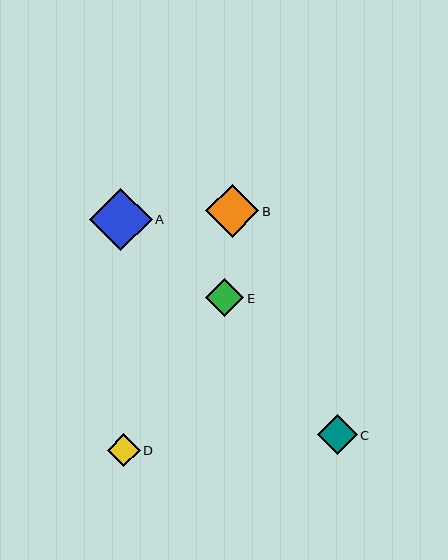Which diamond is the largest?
Diamond A is the largest with a size of approximately 62 pixels.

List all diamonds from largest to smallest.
From largest to smallest: A, B, C, E, D.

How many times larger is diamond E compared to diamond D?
Diamond E is approximately 1.2 times the size of diamond D.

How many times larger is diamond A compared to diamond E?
Diamond A is approximately 1.6 times the size of diamond E.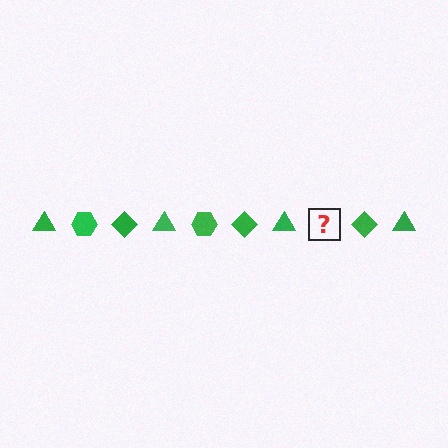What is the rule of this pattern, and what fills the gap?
The rule is that the pattern cycles through triangle, hexagon, diamond shapes in green. The gap should be filled with a green hexagon.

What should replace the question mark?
The question mark should be replaced with a green hexagon.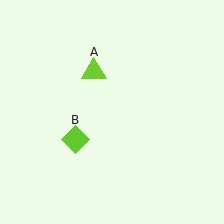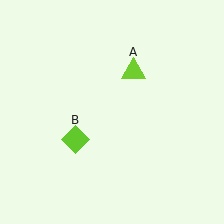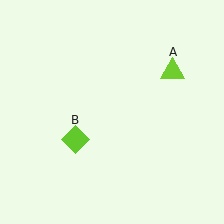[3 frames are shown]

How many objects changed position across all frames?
1 object changed position: lime triangle (object A).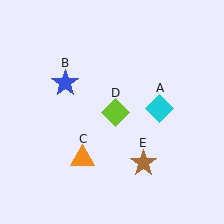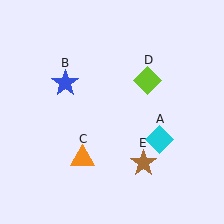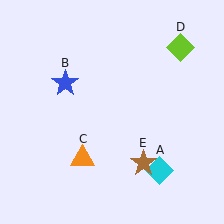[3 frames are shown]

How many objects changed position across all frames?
2 objects changed position: cyan diamond (object A), lime diamond (object D).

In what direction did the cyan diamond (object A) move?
The cyan diamond (object A) moved down.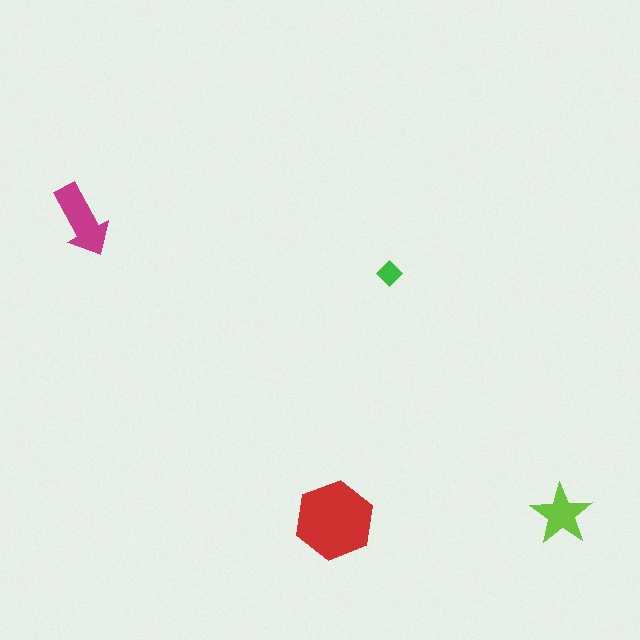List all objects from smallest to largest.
The green diamond, the lime star, the magenta arrow, the red hexagon.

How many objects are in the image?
There are 4 objects in the image.